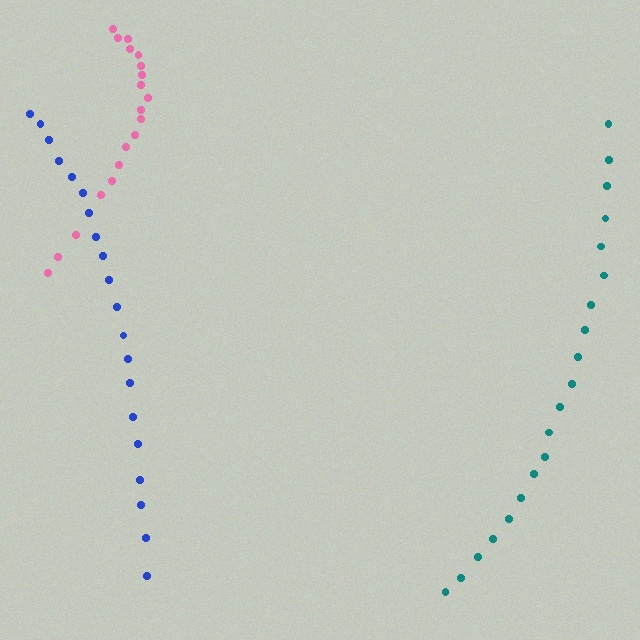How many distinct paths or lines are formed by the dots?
There are 3 distinct paths.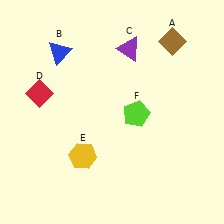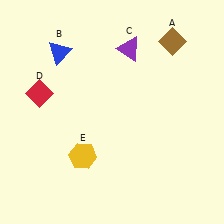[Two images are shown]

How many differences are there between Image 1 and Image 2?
There is 1 difference between the two images.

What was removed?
The lime pentagon (F) was removed in Image 2.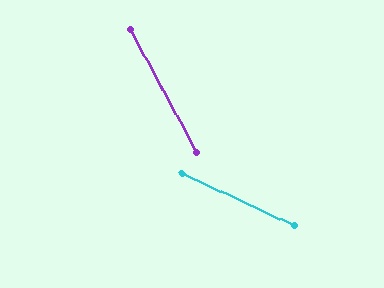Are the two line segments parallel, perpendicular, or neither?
Neither parallel nor perpendicular — they differ by about 37°.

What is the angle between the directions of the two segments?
Approximately 37 degrees.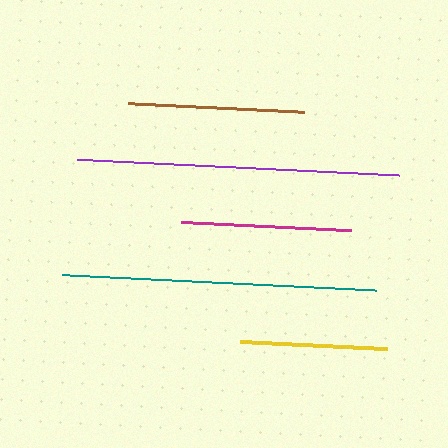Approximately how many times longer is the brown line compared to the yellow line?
The brown line is approximately 1.2 times the length of the yellow line.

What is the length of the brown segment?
The brown segment is approximately 176 pixels long.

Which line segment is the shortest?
The yellow line is the shortest at approximately 147 pixels.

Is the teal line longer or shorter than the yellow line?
The teal line is longer than the yellow line.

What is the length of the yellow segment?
The yellow segment is approximately 147 pixels long.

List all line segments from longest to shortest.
From longest to shortest: purple, teal, brown, magenta, yellow.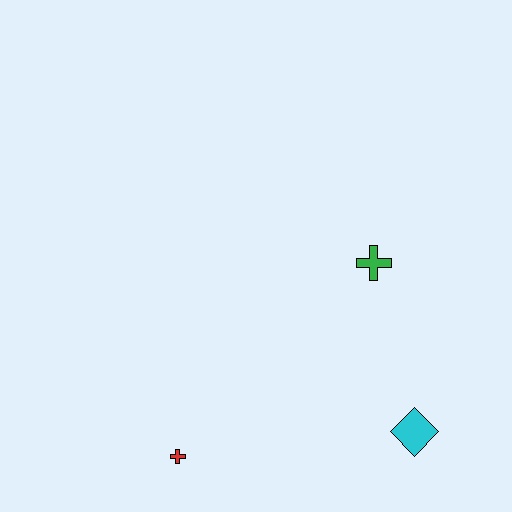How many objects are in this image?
There are 3 objects.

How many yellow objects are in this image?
There are no yellow objects.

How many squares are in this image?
There are no squares.